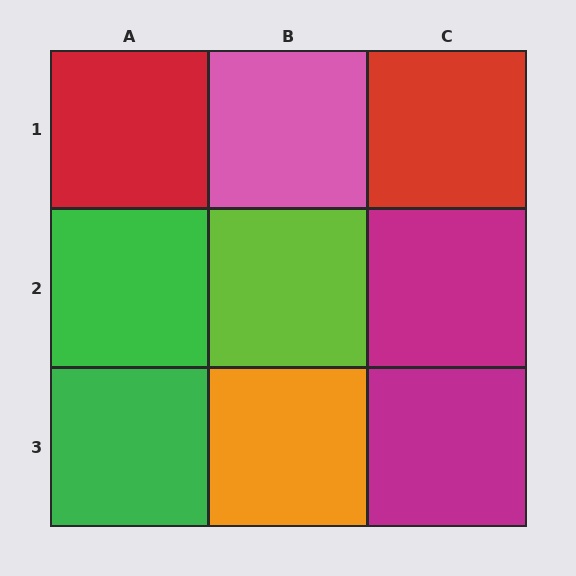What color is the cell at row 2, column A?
Green.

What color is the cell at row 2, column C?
Magenta.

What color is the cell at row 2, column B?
Lime.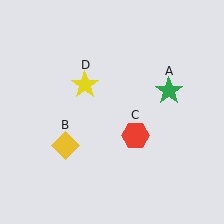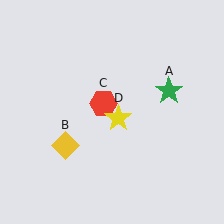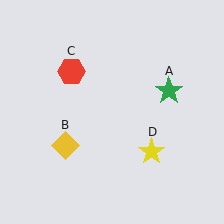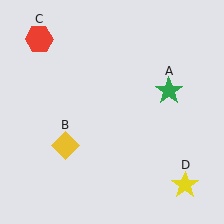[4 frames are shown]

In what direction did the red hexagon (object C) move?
The red hexagon (object C) moved up and to the left.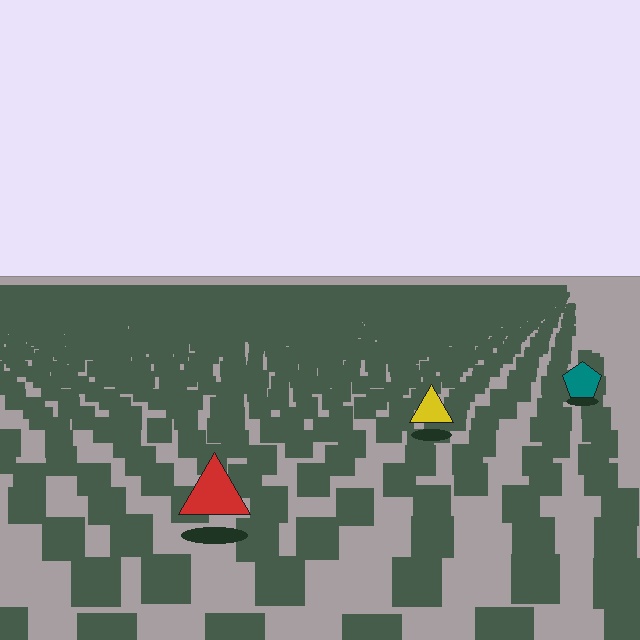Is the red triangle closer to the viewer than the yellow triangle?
Yes. The red triangle is closer — you can tell from the texture gradient: the ground texture is coarser near it.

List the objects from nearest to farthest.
From nearest to farthest: the red triangle, the yellow triangle, the teal pentagon.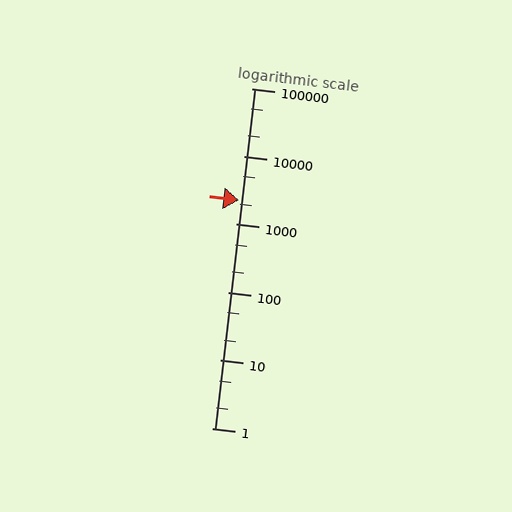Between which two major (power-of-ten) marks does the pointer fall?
The pointer is between 1000 and 10000.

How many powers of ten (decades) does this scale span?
The scale spans 5 decades, from 1 to 100000.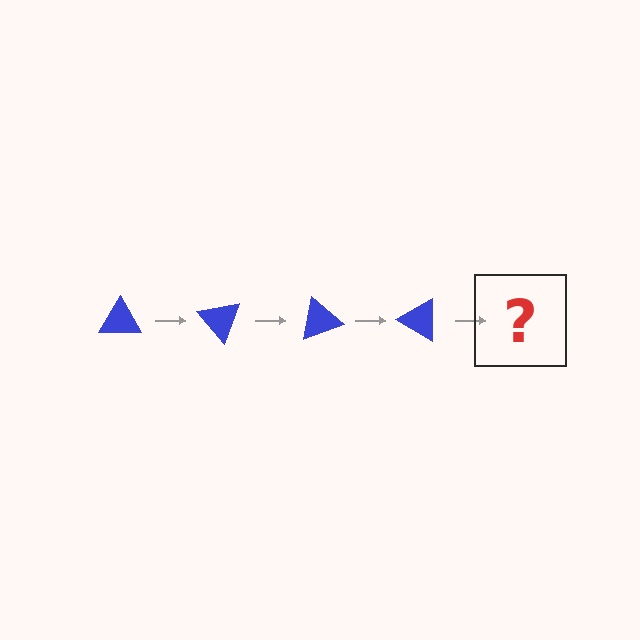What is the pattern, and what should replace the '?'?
The pattern is that the triangle rotates 50 degrees each step. The '?' should be a blue triangle rotated 200 degrees.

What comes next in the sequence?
The next element should be a blue triangle rotated 200 degrees.